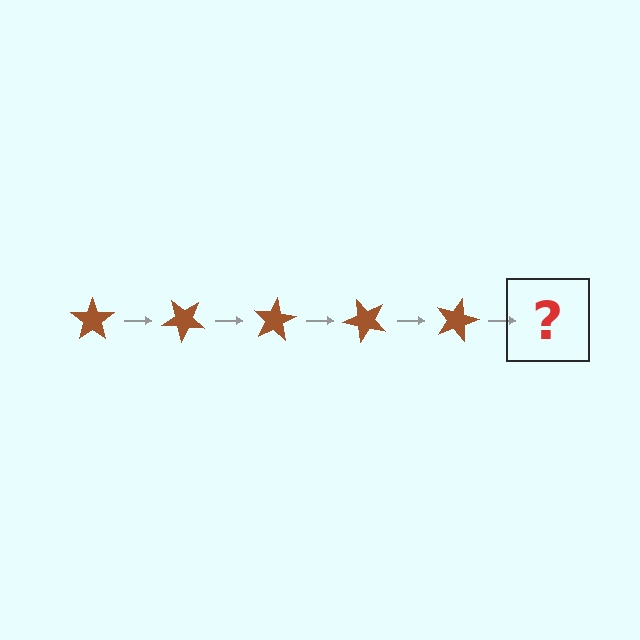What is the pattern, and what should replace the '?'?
The pattern is that the star rotates 40 degrees each step. The '?' should be a brown star rotated 200 degrees.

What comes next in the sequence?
The next element should be a brown star rotated 200 degrees.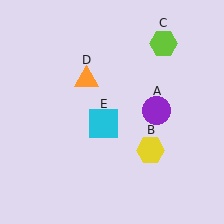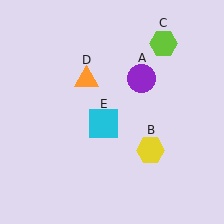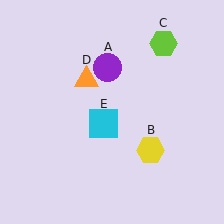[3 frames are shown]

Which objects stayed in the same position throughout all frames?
Yellow hexagon (object B) and lime hexagon (object C) and orange triangle (object D) and cyan square (object E) remained stationary.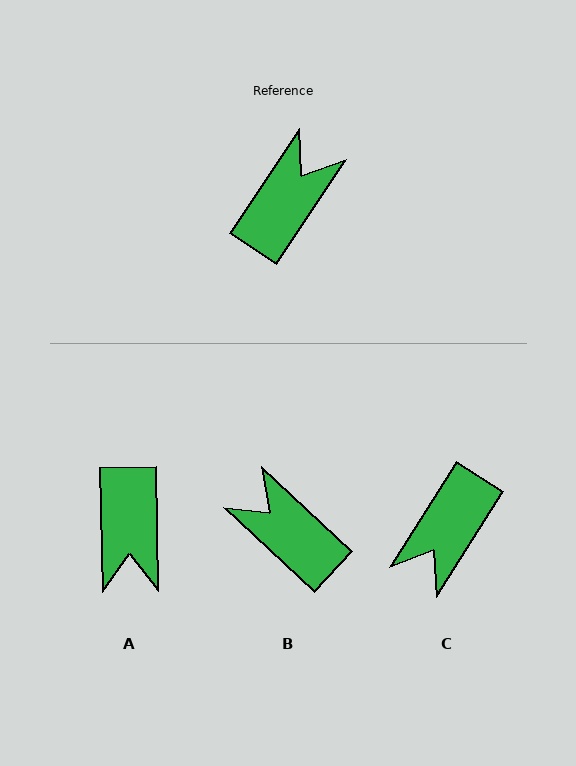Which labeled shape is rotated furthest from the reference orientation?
C, about 179 degrees away.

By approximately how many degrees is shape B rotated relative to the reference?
Approximately 80 degrees counter-clockwise.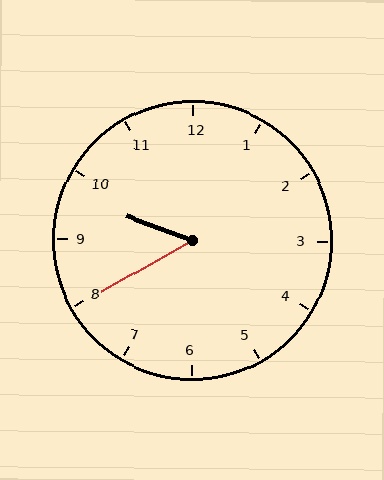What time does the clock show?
9:40.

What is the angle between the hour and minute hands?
Approximately 50 degrees.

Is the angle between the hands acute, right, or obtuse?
It is acute.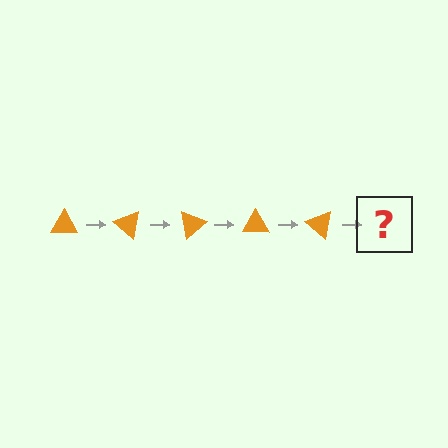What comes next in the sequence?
The next element should be an orange triangle rotated 200 degrees.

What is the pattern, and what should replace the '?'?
The pattern is that the triangle rotates 40 degrees each step. The '?' should be an orange triangle rotated 200 degrees.